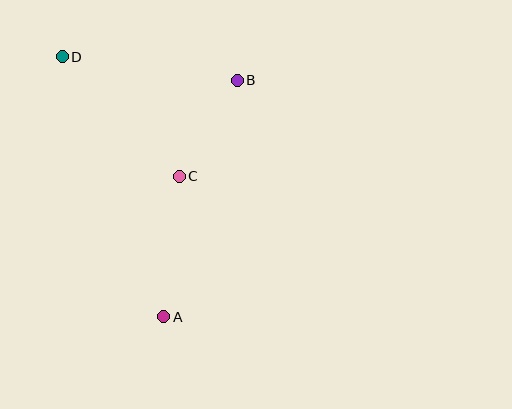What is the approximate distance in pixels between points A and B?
The distance between A and B is approximately 247 pixels.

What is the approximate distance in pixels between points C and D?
The distance between C and D is approximately 167 pixels.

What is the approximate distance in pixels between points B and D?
The distance between B and D is approximately 177 pixels.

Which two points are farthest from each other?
Points A and D are farthest from each other.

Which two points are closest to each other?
Points B and C are closest to each other.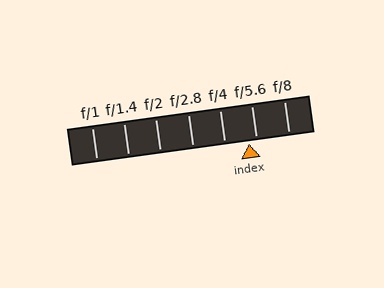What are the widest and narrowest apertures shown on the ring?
The widest aperture shown is f/1 and the narrowest is f/8.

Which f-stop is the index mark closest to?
The index mark is closest to f/5.6.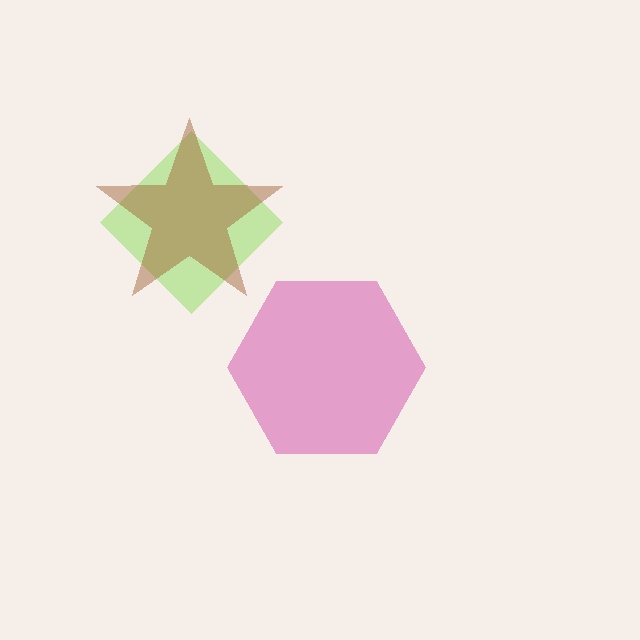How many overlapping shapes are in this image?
There are 3 overlapping shapes in the image.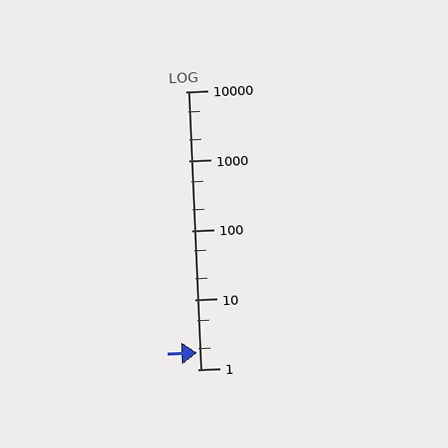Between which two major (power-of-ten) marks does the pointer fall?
The pointer is between 1 and 10.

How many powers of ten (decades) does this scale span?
The scale spans 4 decades, from 1 to 10000.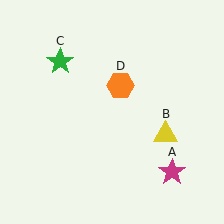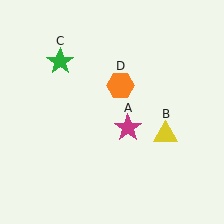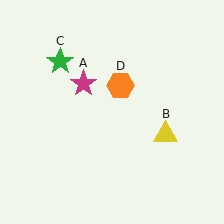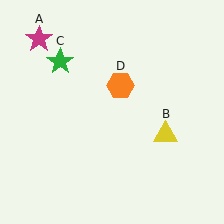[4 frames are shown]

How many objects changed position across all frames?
1 object changed position: magenta star (object A).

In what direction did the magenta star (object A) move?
The magenta star (object A) moved up and to the left.